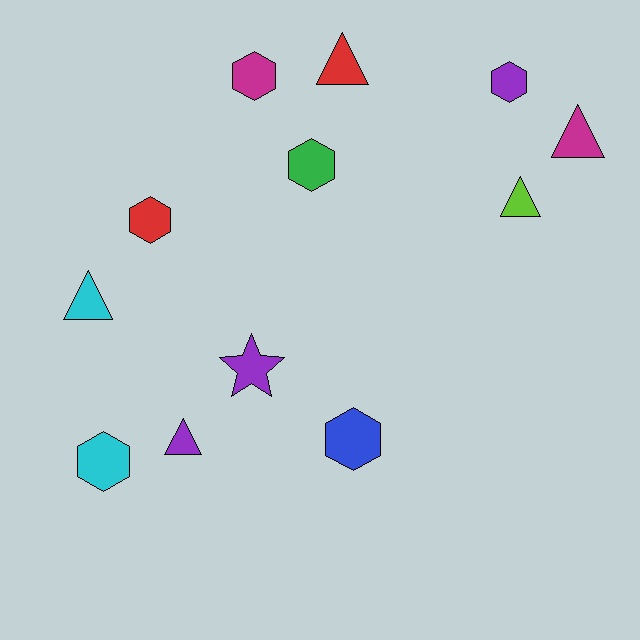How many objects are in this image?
There are 12 objects.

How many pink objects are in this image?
There are no pink objects.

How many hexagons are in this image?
There are 6 hexagons.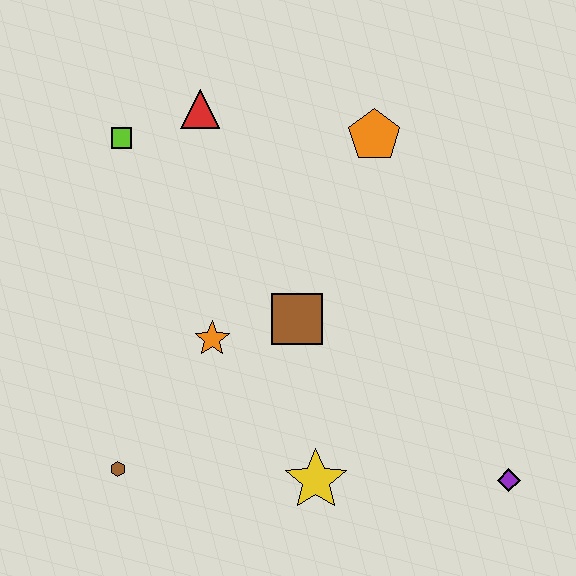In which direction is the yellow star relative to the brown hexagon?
The yellow star is to the right of the brown hexagon.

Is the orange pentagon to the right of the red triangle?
Yes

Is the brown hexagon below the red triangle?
Yes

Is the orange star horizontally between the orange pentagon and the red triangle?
Yes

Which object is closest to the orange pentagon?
The red triangle is closest to the orange pentagon.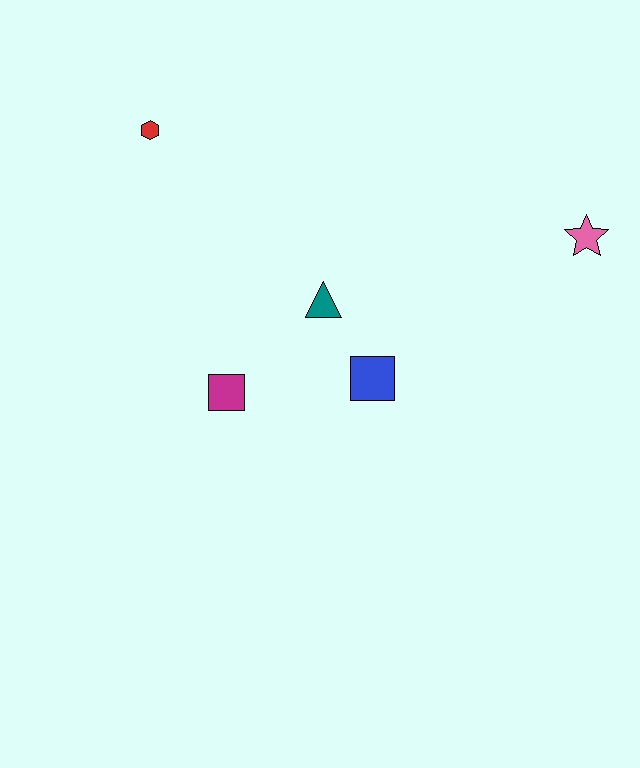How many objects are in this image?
There are 5 objects.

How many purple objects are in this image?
There are no purple objects.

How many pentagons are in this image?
There are no pentagons.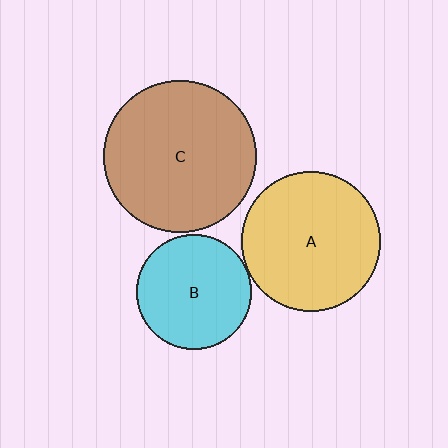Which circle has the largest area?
Circle C (brown).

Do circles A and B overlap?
Yes.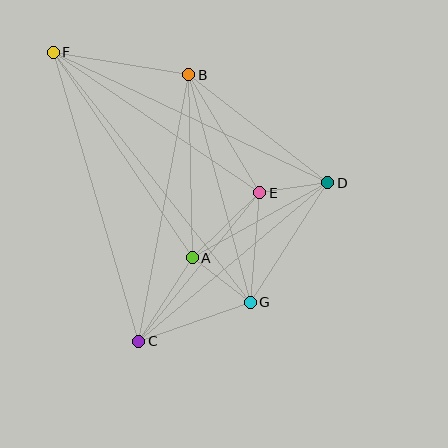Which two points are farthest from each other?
Points F and G are farthest from each other.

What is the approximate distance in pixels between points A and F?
The distance between A and F is approximately 248 pixels.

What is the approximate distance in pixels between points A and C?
The distance between A and C is approximately 99 pixels.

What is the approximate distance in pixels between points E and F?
The distance between E and F is approximately 250 pixels.